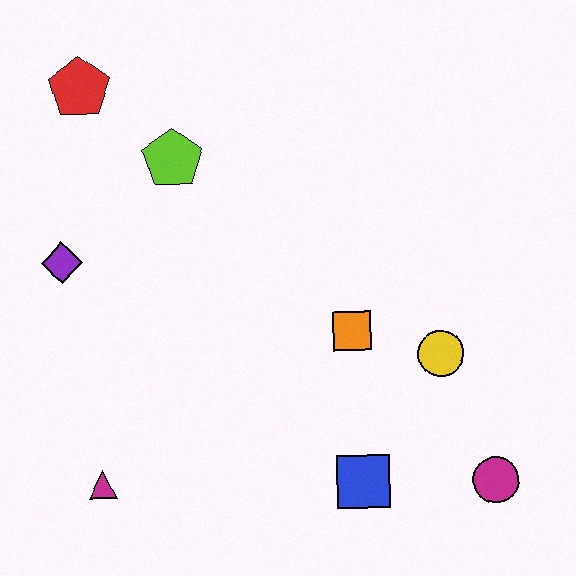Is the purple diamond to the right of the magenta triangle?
No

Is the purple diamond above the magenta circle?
Yes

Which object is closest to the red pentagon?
The lime pentagon is closest to the red pentagon.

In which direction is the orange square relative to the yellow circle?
The orange square is to the left of the yellow circle.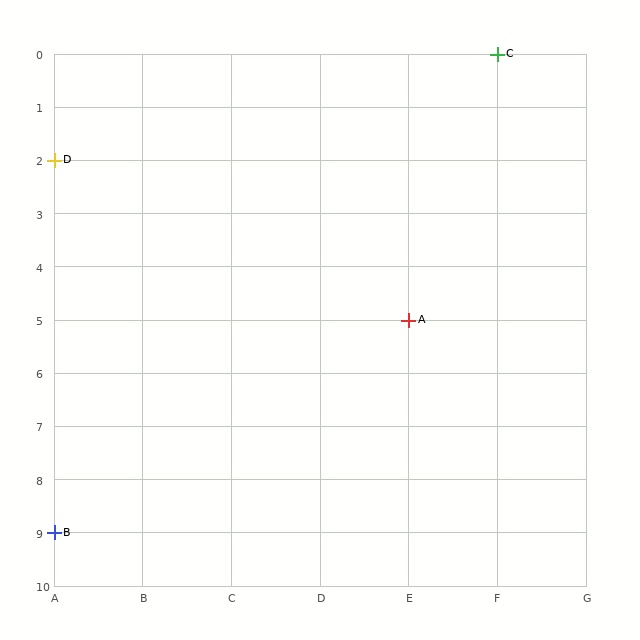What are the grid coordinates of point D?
Point D is at grid coordinates (A, 2).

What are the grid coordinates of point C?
Point C is at grid coordinates (F, 0).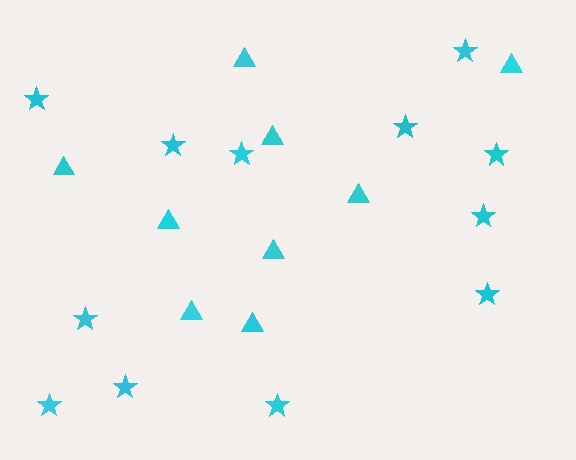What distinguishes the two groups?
There are 2 groups: one group of stars (12) and one group of triangles (9).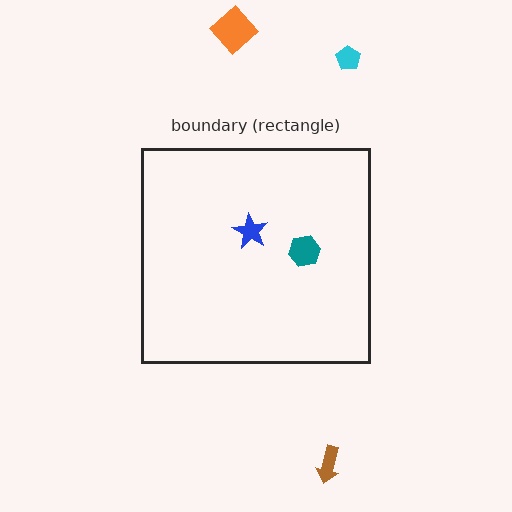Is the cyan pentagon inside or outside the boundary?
Outside.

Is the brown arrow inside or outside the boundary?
Outside.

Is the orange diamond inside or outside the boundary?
Outside.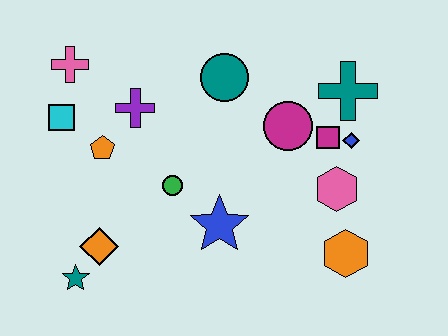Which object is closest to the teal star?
The orange diamond is closest to the teal star.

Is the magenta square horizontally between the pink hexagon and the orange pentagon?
Yes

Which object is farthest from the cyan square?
The orange hexagon is farthest from the cyan square.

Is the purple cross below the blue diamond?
No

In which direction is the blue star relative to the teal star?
The blue star is to the right of the teal star.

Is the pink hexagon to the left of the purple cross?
No